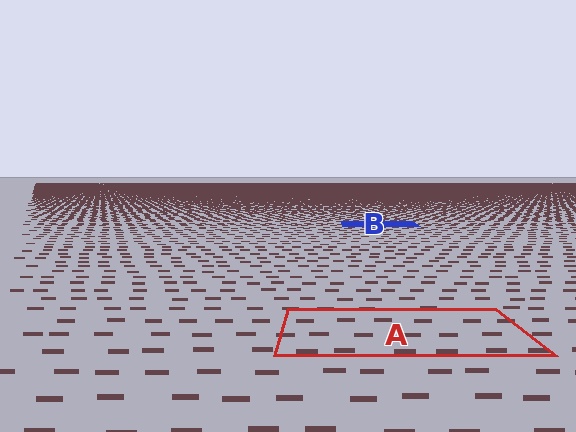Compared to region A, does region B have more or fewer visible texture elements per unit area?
Region B has more texture elements per unit area — they are packed more densely because it is farther away.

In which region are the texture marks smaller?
The texture marks are smaller in region B, because it is farther away.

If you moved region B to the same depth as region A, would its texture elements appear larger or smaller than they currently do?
They would appear larger. At a closer depth, the same texture elements are projected at a bigger on-screen size.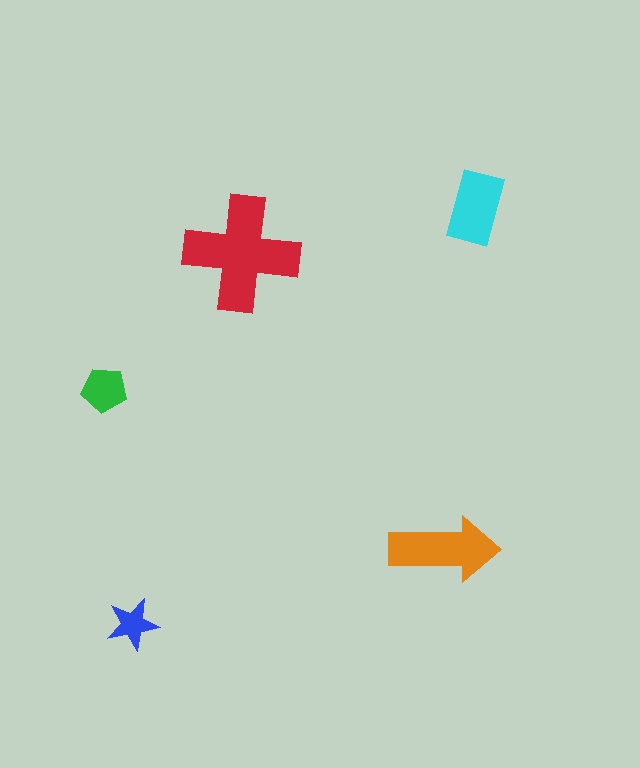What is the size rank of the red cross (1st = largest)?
1st.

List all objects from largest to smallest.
The red cross, the orange arrow, the cyan rectangle, the green pentagon, the blue star.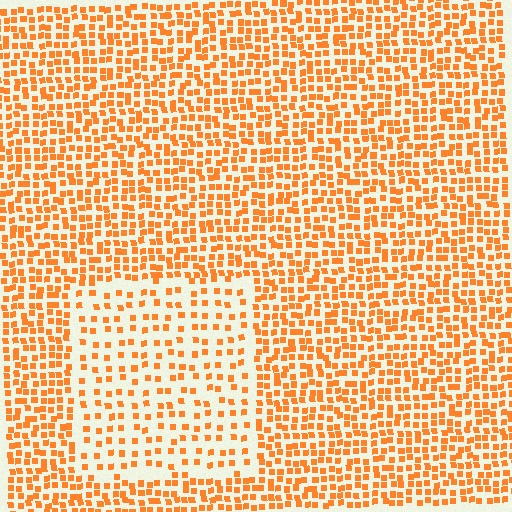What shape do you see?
I see a rectangle.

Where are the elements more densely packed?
The elements are more densely packed outside the rectangle boundary.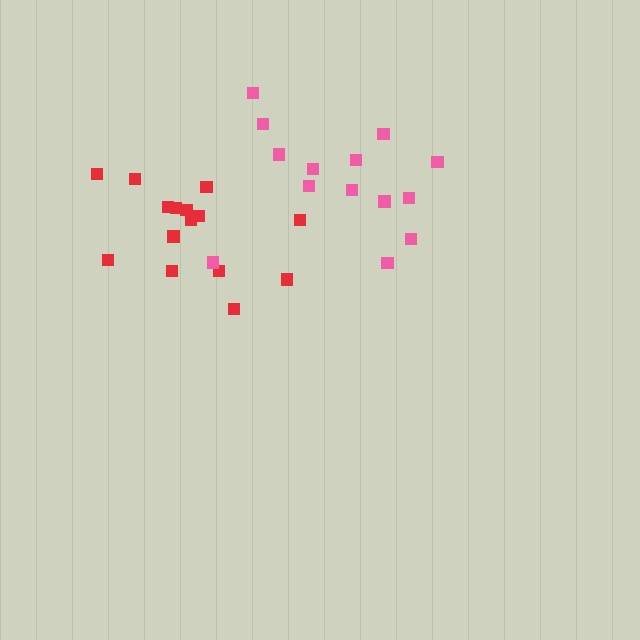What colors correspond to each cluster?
The clusters are colored: red, pink.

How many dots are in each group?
Group 1: 15 dots, Group 2: 14 dots (29 total).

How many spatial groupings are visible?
There are 2 spatial groupings.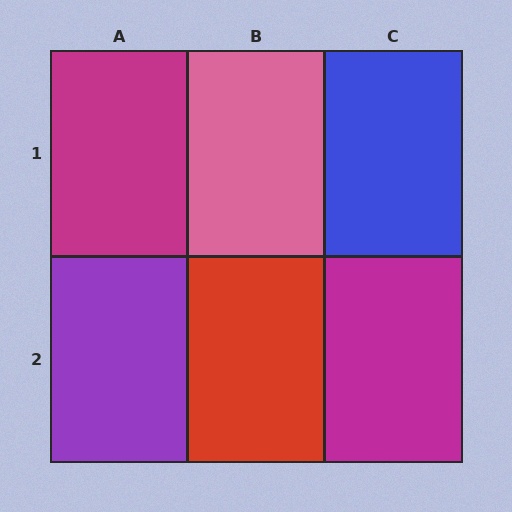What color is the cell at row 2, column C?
Magenta.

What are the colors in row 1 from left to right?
Magenta, pink, blue.